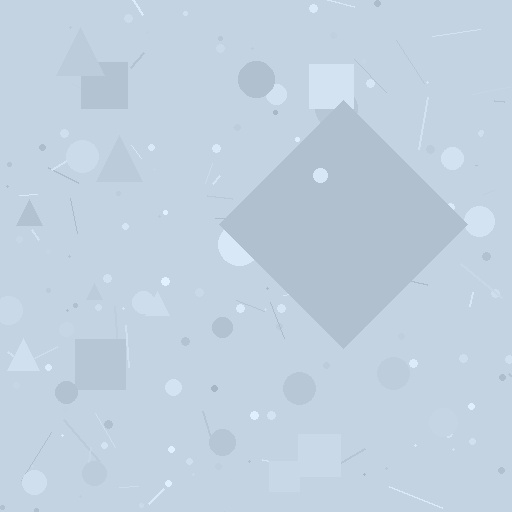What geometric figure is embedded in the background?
A diamond is embedded in the background.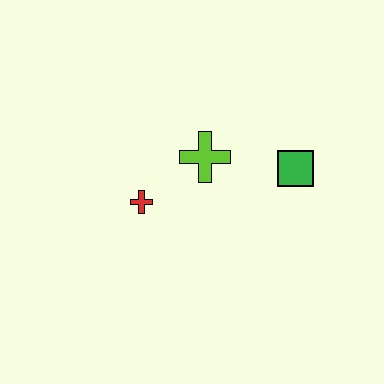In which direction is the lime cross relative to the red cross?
The lime cross is to the right of the red cross.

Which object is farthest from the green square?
The red cross is farthest from the green square.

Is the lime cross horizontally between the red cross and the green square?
Yes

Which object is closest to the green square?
The lime cross is closest to the green square.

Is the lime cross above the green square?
Yes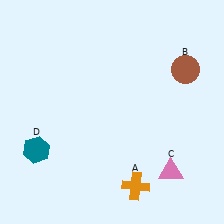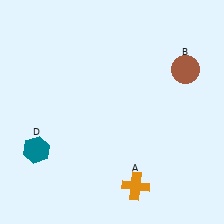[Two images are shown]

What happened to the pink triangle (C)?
The pink triangle (C) was removed in Image 2. It was in the bottom-right area of Image 1.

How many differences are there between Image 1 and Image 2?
There is 1 difference between the two images.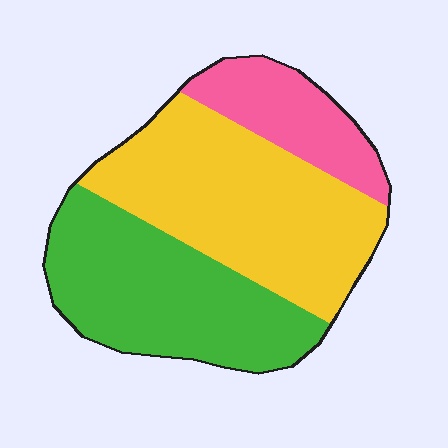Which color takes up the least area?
Pink, at roughly 15%.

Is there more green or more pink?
Green.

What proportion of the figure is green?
Green covers roughly 40% of the figure.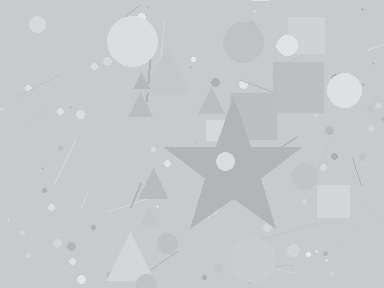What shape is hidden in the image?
A star is hidden in the image.